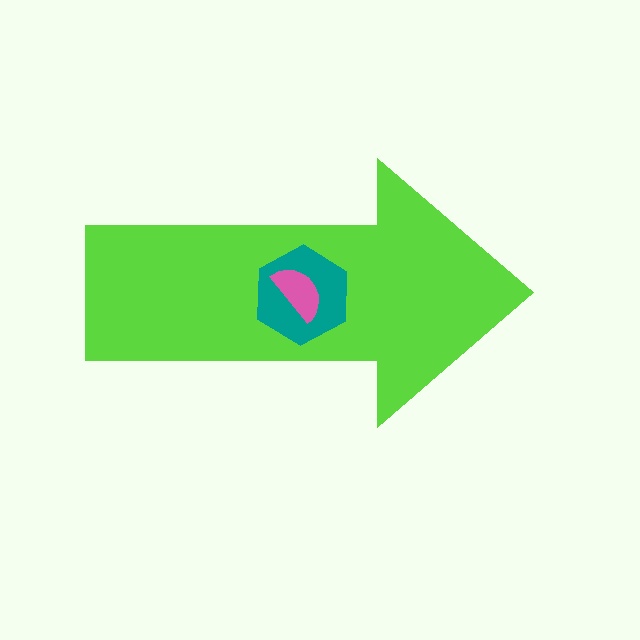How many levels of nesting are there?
3.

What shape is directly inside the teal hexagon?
The pink semicircle.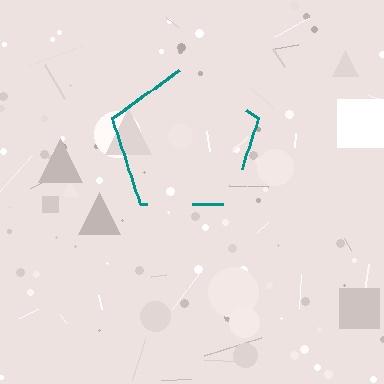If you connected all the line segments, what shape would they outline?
They would outline a pentagon.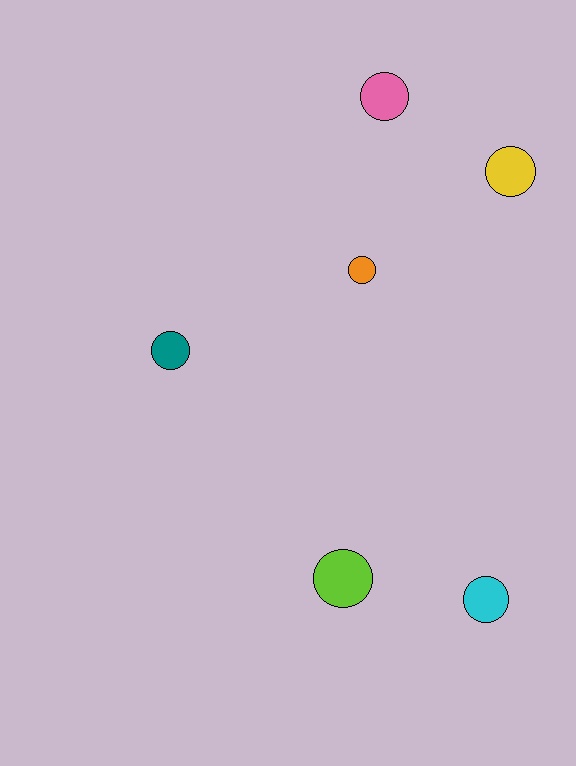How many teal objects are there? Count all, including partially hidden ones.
There is 1 teal object.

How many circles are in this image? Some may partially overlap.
There are 6 circles.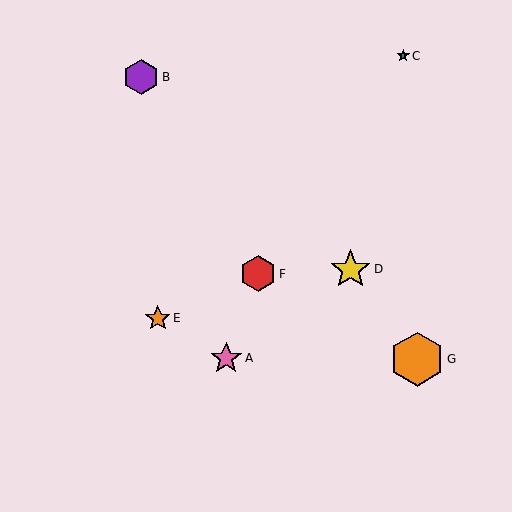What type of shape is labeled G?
Shape G is an orange hexagon.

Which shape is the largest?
The orange hexagon (labeled G) is the largest.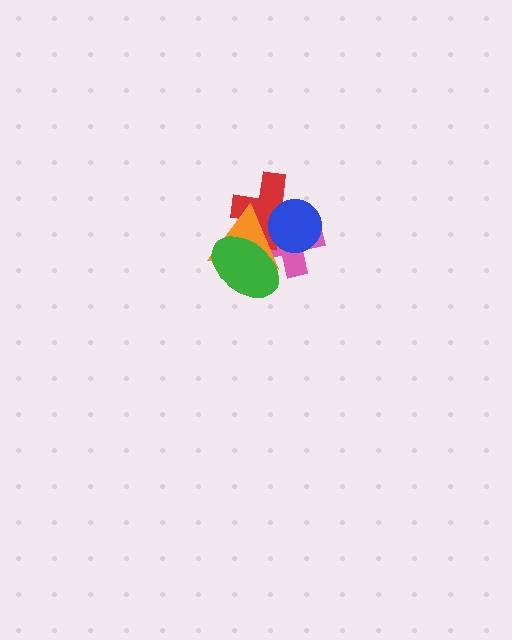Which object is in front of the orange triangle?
The green ellipse is in front of the orange triangle.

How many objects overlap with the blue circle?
3 objects overlap with the blue circle.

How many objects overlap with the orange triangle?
4 objects overlap with the orange triangle.